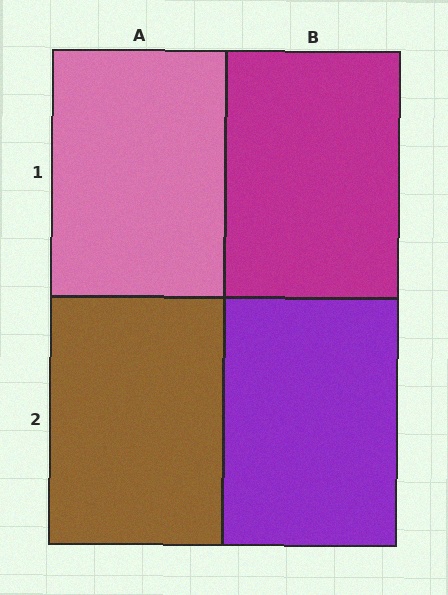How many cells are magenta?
1 cell is magenta.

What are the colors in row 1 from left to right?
Pink, magenta.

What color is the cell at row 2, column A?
Brown.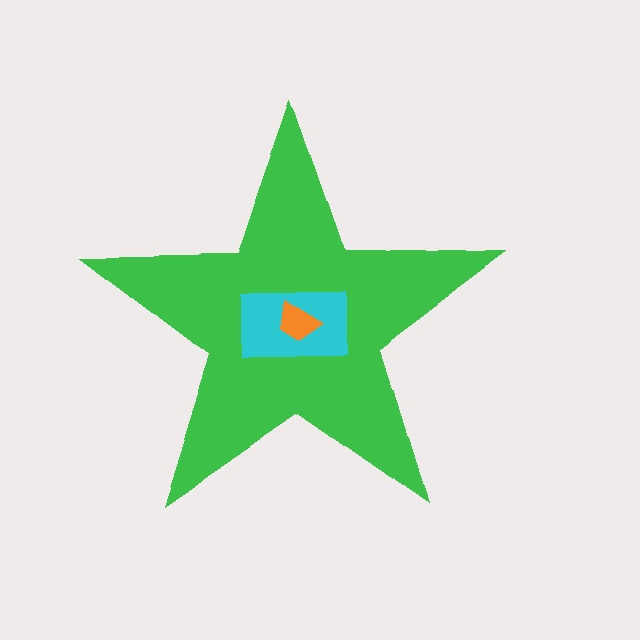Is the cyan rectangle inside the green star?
Yes.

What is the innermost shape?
The orange trapezoid.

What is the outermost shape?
The green star.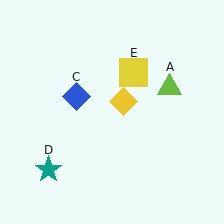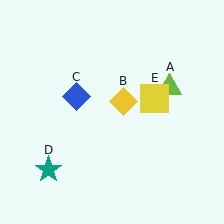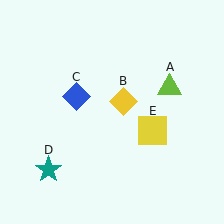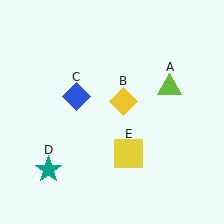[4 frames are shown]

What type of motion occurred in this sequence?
The yellow square (object E) rotated clockwise around the center of the scene.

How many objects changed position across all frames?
1 object changed position: yellow square (object E).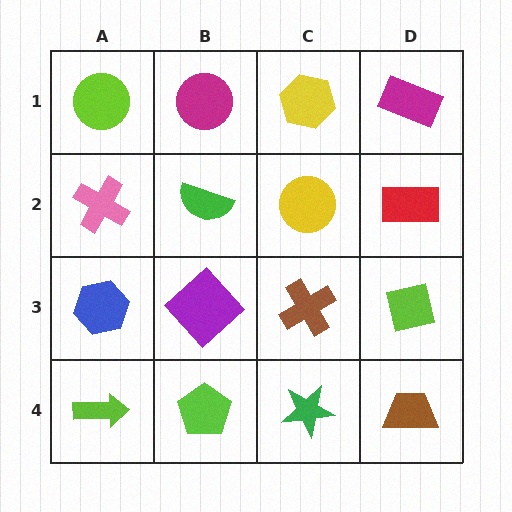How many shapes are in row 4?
4 shapes.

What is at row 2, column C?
A yellow circle.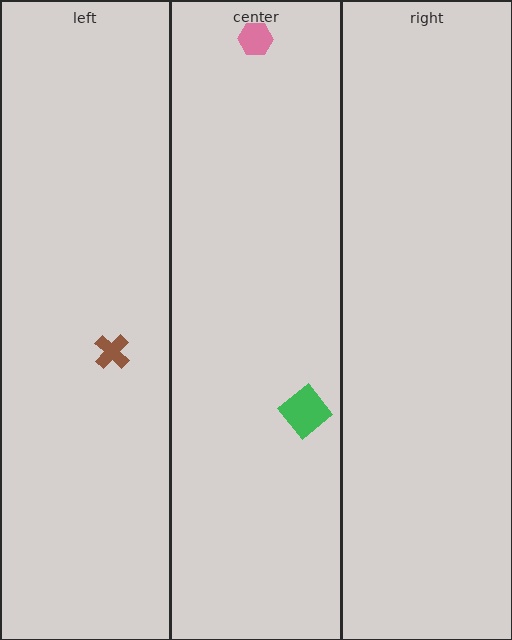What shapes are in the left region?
The brown cross.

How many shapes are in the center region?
2.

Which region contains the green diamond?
The center region.